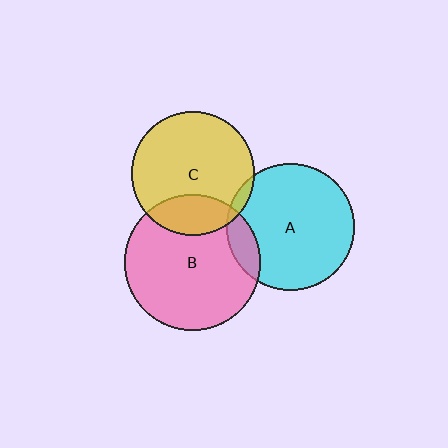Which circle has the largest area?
Circle B (pink).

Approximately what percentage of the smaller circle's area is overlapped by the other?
Approximately 20%.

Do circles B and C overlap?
Yes.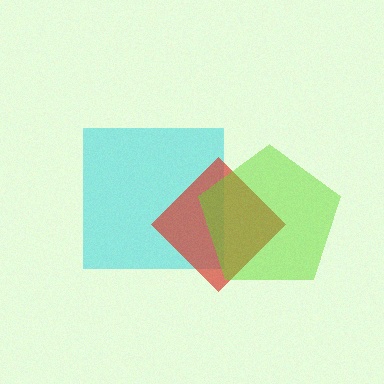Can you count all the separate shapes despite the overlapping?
Yes, there are 3 separate shapes.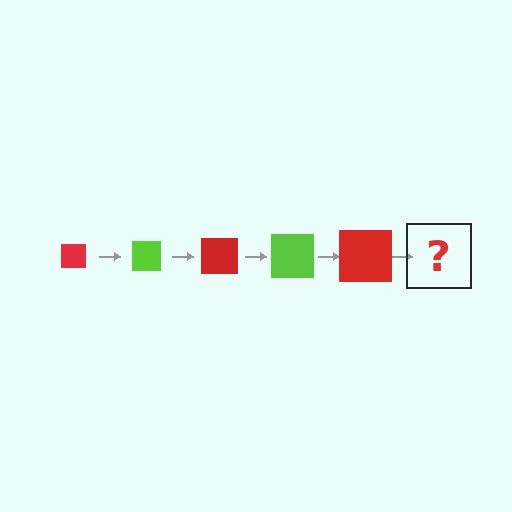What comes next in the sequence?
The next element should be a lime square, larger than the previous one.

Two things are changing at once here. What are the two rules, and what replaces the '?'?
The two rules are that the square grows larger each step and the color cycles through red and lime. The '?' should be a lime square, larger than the previous one.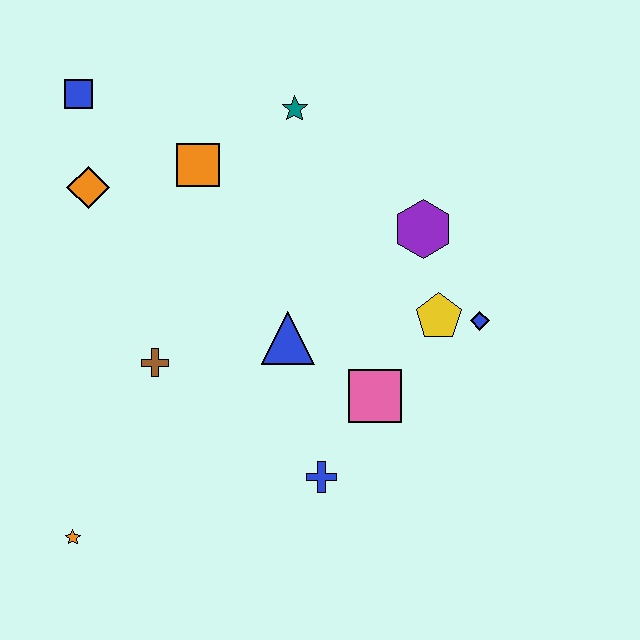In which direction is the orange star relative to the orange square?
The orange star is below the orange square.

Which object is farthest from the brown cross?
The blue diamond is farthest from the brown cross.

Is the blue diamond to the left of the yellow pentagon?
No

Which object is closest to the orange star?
The brown cross is closest to the orange star.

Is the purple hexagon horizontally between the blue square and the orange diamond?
No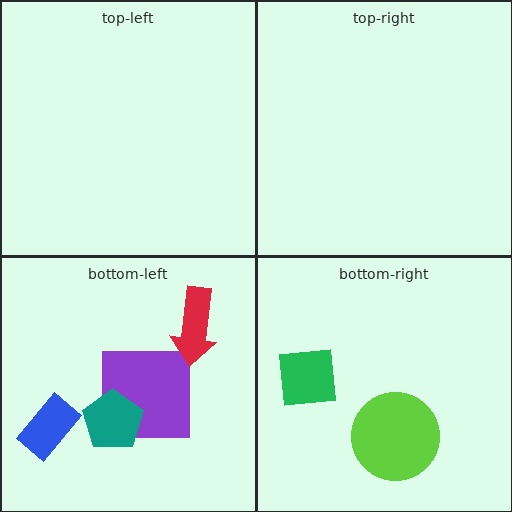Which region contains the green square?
The bottom-right region.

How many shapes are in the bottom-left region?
4.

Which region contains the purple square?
The bottom-left region.